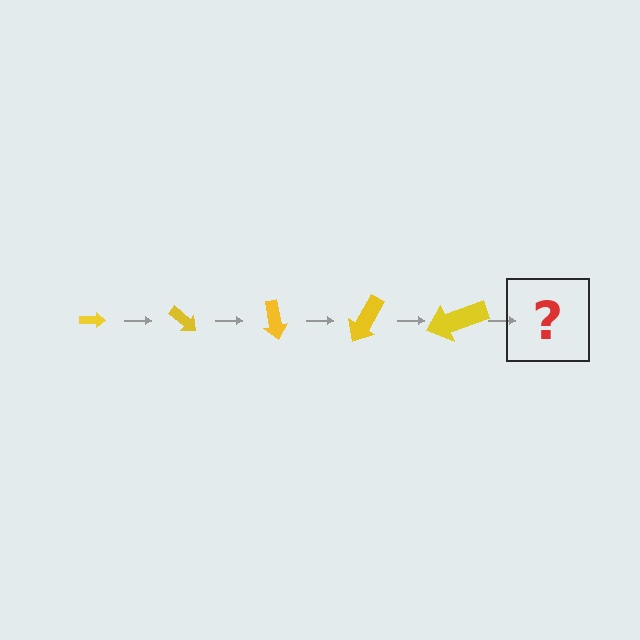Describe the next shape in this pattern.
It should be an arrow, larger than the previous one and rotated 200 degrees from the start.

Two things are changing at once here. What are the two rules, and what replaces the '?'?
The two rules are that the arrow grows larger each step and it rotates 40 degrees each step. The '?' should be an arrow, larger than the previous one and rotated 200 degrees from the start.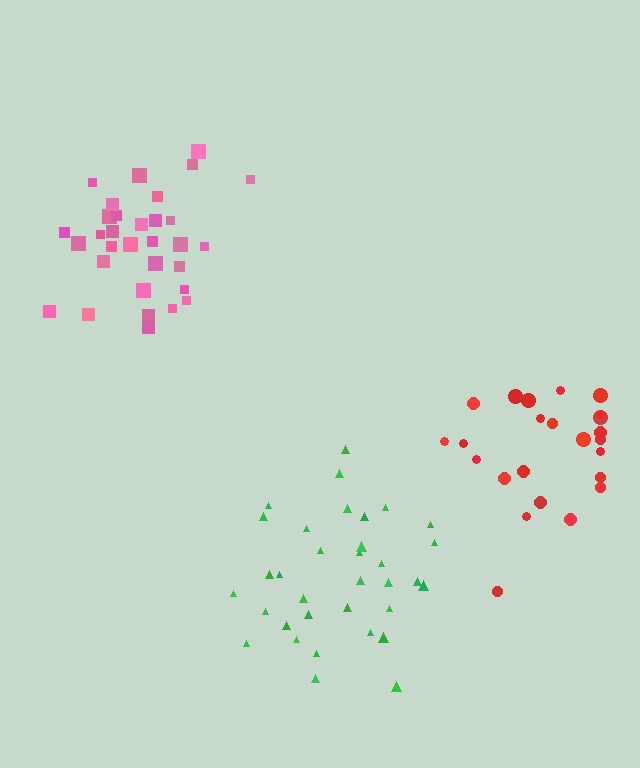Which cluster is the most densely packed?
Pink.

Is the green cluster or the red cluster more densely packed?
Green.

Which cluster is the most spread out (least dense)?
Red.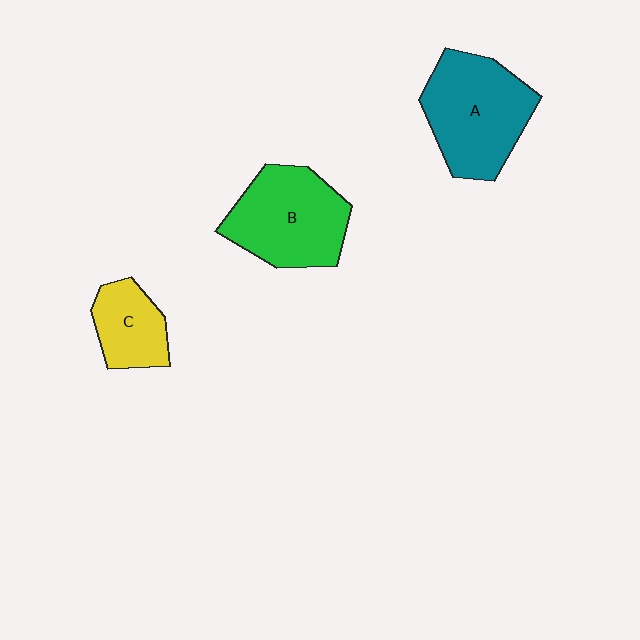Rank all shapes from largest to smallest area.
From largest to smallest: A (teal), B (green), C (yellow).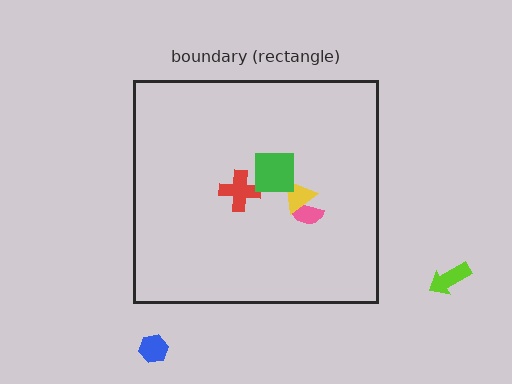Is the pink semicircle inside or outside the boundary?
Inside.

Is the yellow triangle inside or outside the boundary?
Inside.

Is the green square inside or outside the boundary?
Inside.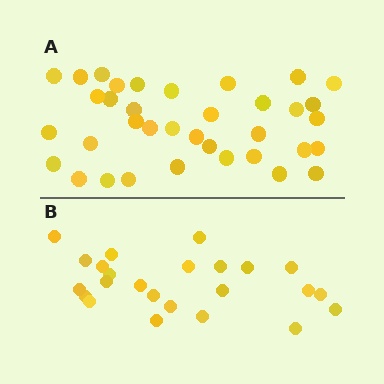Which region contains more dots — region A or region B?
Region A (the top region) has more dots.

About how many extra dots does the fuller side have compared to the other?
Region A has roughly 12 or so more dots than region B.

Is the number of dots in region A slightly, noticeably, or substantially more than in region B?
Region A has substantially more. The ratio is roughly 1.5 to 1.